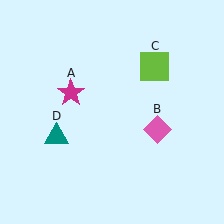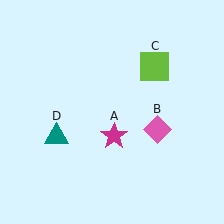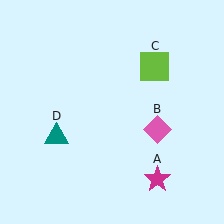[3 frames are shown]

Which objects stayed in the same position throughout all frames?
Pink diamond (object B) and lime square (object C) and teal triangle (object D) remained stationary.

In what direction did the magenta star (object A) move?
The magenta star (object A) moved down and to the right.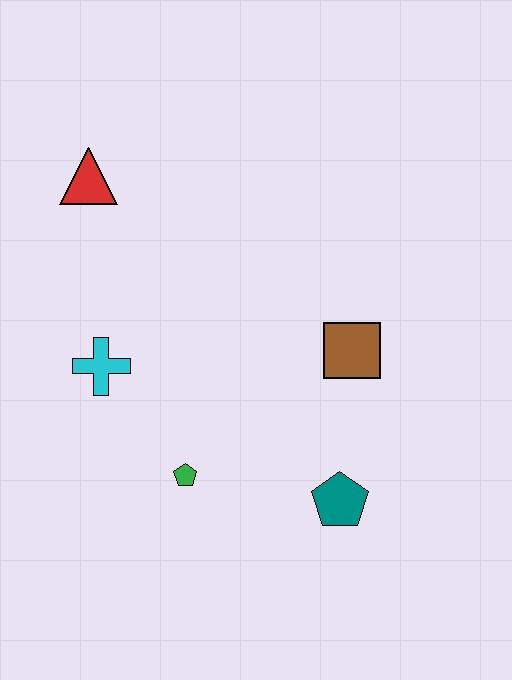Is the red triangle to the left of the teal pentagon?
Yes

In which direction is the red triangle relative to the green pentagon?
The red triangle is above the green pentagon.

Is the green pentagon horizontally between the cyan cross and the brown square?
Yes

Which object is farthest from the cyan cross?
The teal pentagon is farthest from the cyan cross.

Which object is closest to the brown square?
The teal pentagon is closest to the brown square.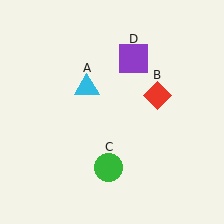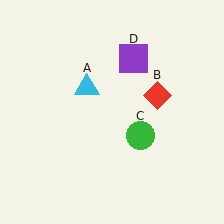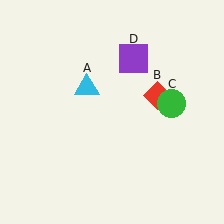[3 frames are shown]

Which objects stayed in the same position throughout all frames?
Cyan triangle (object A) and red diamond (object B) and purple square (object D) remained stationary.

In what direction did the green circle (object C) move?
The green circle (object C) moved up and to the right.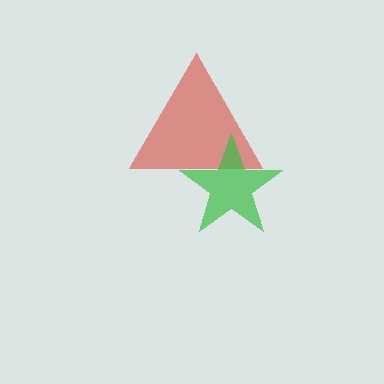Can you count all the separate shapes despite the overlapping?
Yes, there are 2 separate shapes.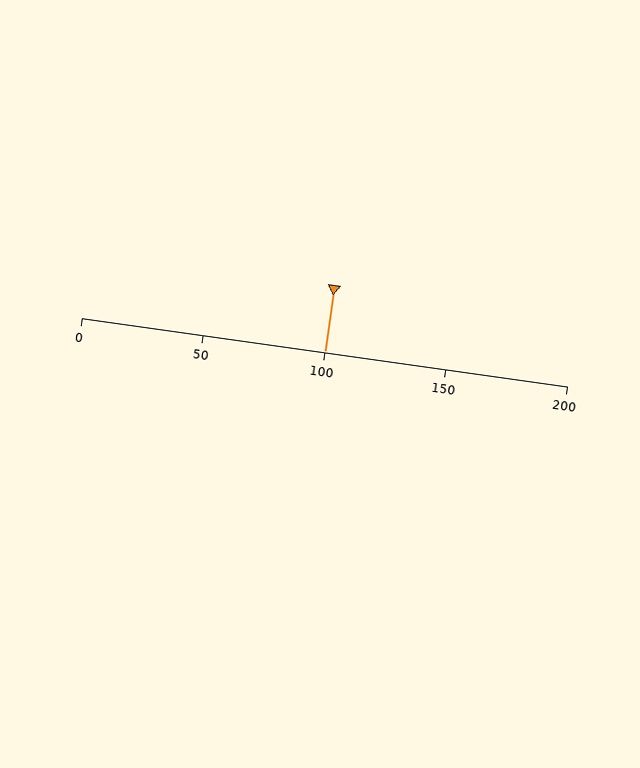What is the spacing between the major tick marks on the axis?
The major ticks are spaced 50 apart.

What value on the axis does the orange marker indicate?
The marker indicates approximately 100.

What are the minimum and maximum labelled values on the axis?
The axis runs from 0 to 200.